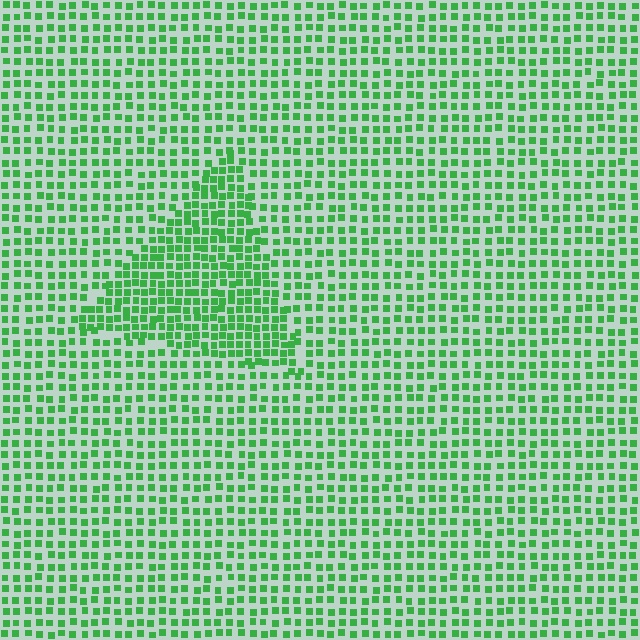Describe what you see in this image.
The image contains small green elements arranged at two different densities. A triangle-shaped region is visible where the elements are more densely packed than the surrounding area.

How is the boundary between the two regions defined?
The boundary is defined by a change in element density (approximately 1.7x ratio). All elements are the same color, size, and shape.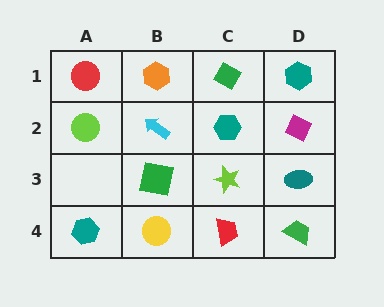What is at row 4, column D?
A green trapezoid.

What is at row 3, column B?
A green square.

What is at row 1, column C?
A green diamond.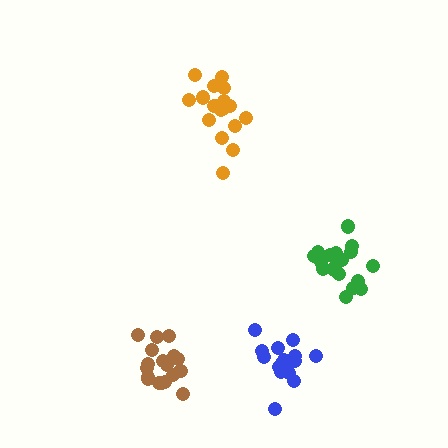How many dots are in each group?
Group 1: 18 dots, Group 2: 16 dots, Group 3: 19 dots, Group 4: 18 dots (71 total).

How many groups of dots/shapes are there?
There are 4 groups.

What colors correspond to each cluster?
The clusters are colored: orange, blue, green, brown.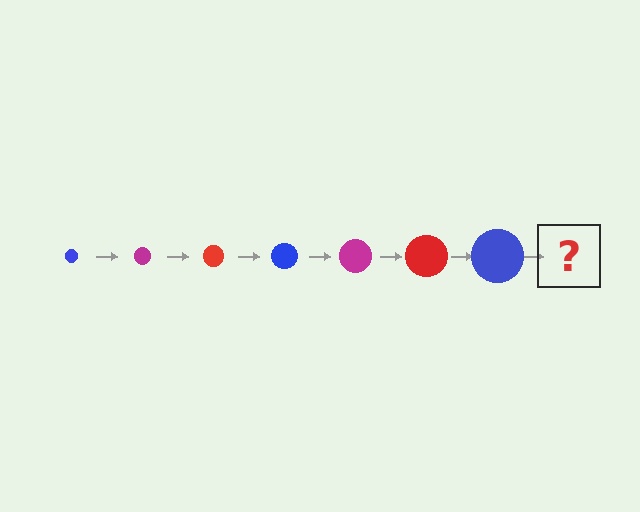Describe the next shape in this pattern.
It should be a magenta circle, larger than the previous one.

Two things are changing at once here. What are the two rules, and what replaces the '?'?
The two rules are that the circle grows larger each step and the color cycles through blue, magenta, and red. The '?' should be a magenta circle, larger than the previous one.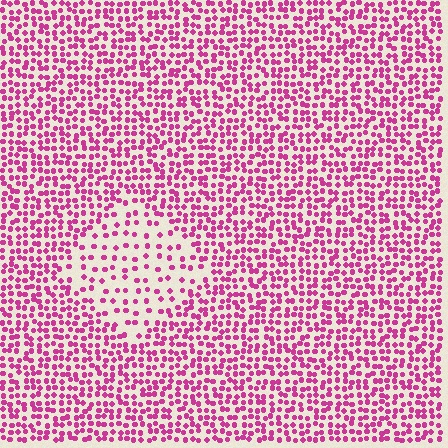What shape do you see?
I see a diamond.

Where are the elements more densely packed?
The elements are more densely packed outside the diamond boundary.